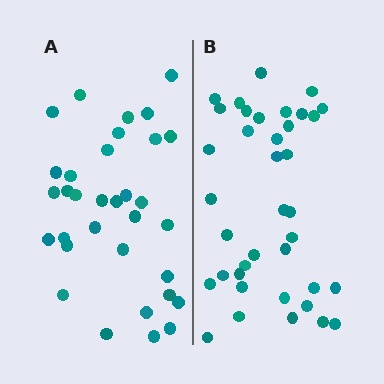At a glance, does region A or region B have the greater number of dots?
Region B (the right region) has more dots.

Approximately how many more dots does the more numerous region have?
Region B has about 5 more dots than region A.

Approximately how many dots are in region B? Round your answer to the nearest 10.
About 40 dots. (The exact count is 38, which rounds to 40.)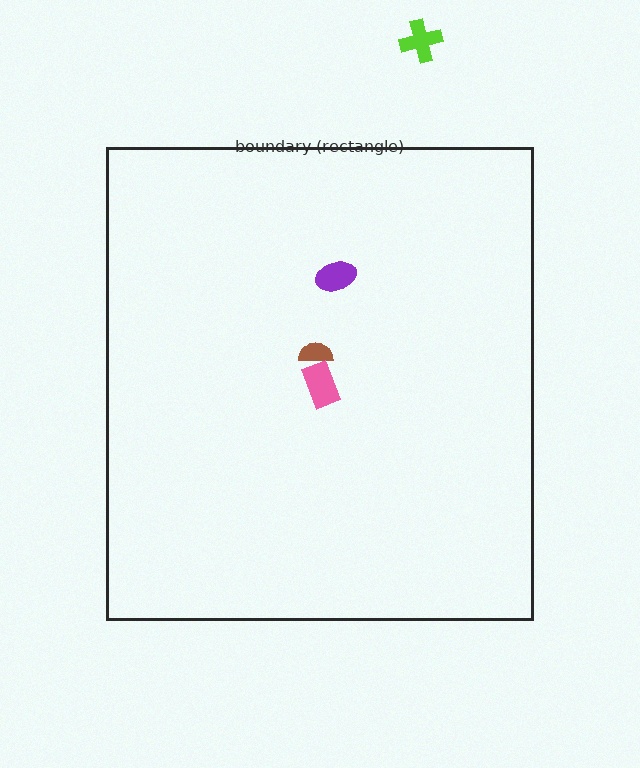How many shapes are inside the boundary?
3 inside, 1 outside.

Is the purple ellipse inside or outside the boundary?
Inside.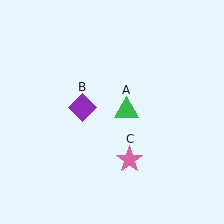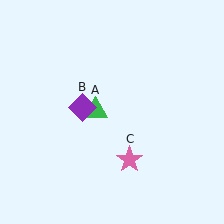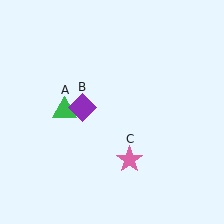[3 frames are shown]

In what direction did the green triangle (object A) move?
The green triangle (object A) moved left.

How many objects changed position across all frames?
1 object changed position: green triangle (object A).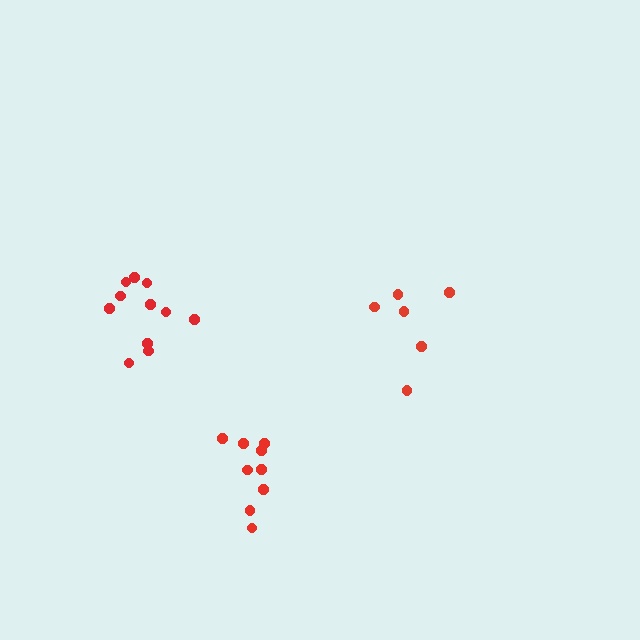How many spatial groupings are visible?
There are 3 spatial groupings.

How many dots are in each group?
Group 1: 6 dots, Group 2: 11 dots, Group 3: 9 dots (26 total).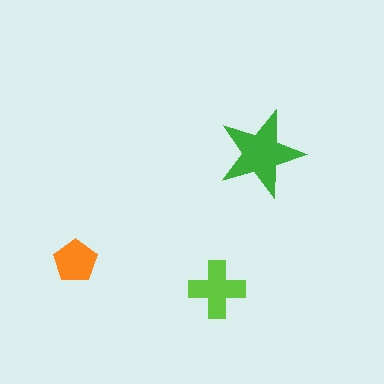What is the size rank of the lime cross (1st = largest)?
2nd.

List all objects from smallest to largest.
The orange pentagon, the lime cross, the green star.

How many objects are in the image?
There are 3 objects in the image.